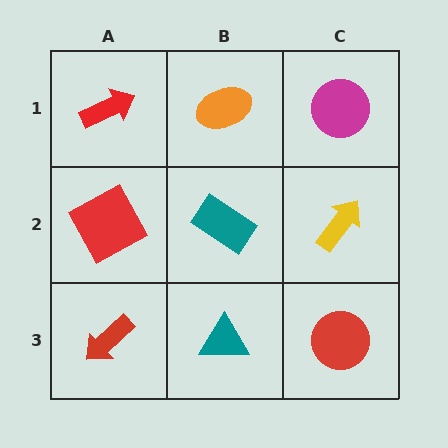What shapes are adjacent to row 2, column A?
A red arrow (row 1, column A), a red arrow (row 3, column A), a teal rectangle (row 2, column B).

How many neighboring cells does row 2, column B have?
4.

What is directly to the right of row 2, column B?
A yellow arrow.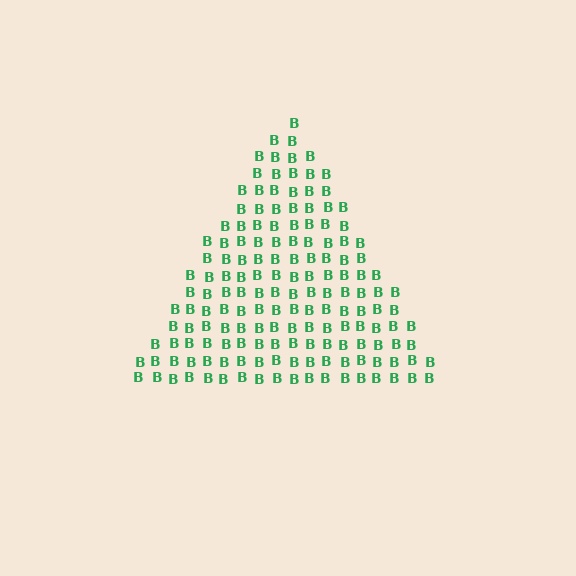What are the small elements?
The small elements are letter B's.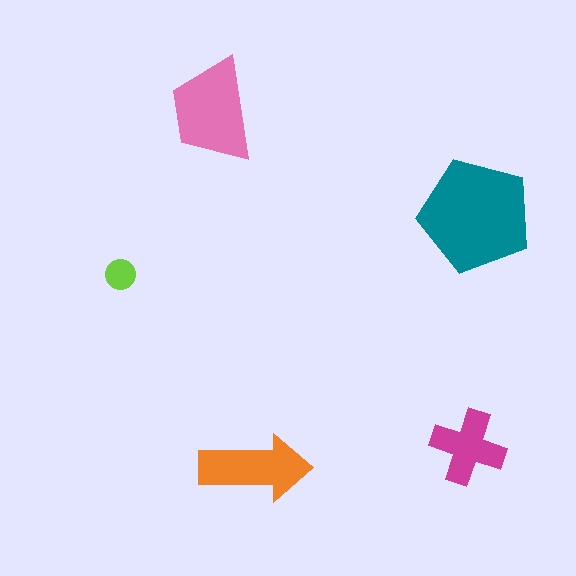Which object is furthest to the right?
The teal pentagon is rightmost.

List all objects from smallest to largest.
The lime circle, the magenta cross, the orange arrow, the pink trapezoid, the teal pentagon.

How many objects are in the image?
There are 5 objects in the image.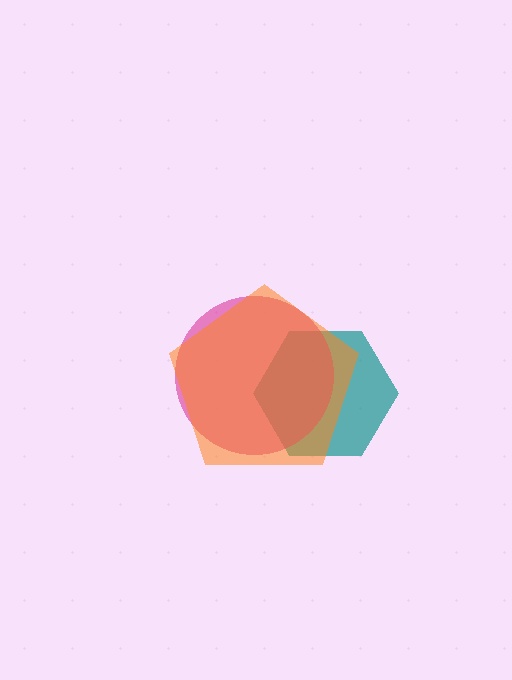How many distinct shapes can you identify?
There are 3 distinct shapes: a teal hexagon, a magenta circle, an orange pentagon.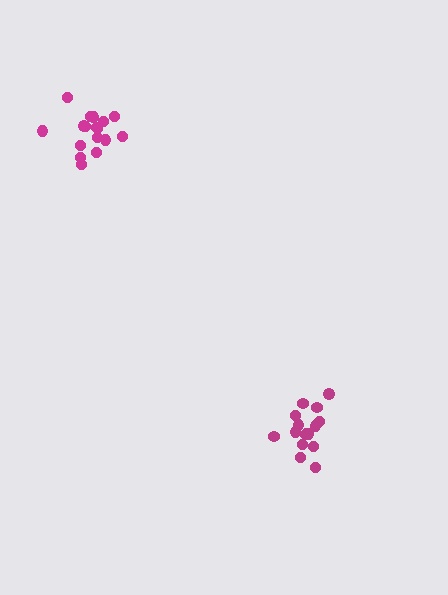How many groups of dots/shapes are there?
There are 2 groups.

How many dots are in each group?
Group 1: 17 dots, Group 2: 16 dots (33 total).